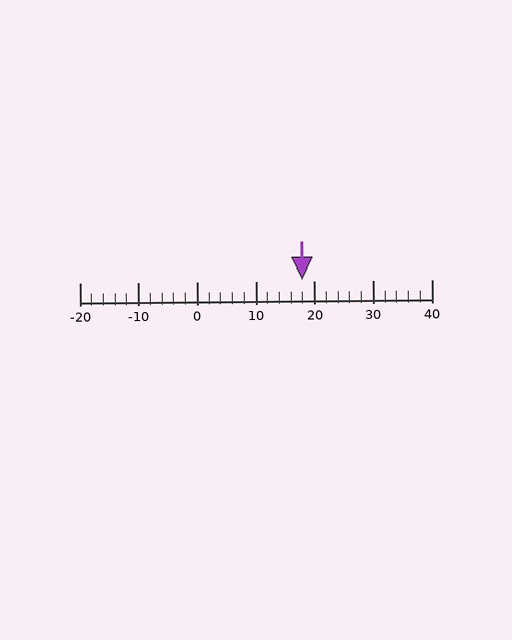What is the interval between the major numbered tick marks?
The major tick marks are spaced 10 units apart.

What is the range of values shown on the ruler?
The ruler shows values from -20 to 40.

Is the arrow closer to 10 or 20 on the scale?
The arrow is closer to 20.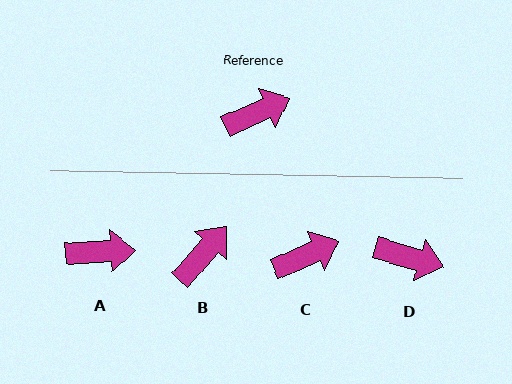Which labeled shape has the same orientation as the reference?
C.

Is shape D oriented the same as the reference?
No, it is off by about 40 degrees.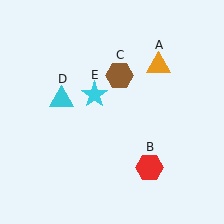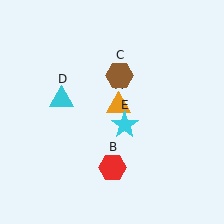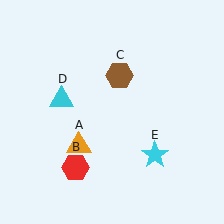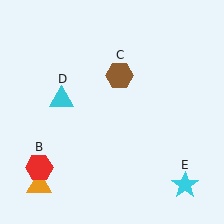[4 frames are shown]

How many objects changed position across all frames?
3 objects changed position: orange triangle (object A), red hexagon (object B), cyan star (object E).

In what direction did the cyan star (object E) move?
The cyan star (object E) moved down and to the right.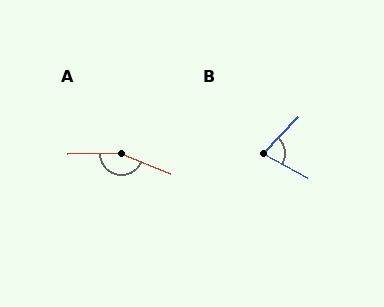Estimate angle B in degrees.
Approximately 75 degrees.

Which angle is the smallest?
B, at approximately 75 degrees.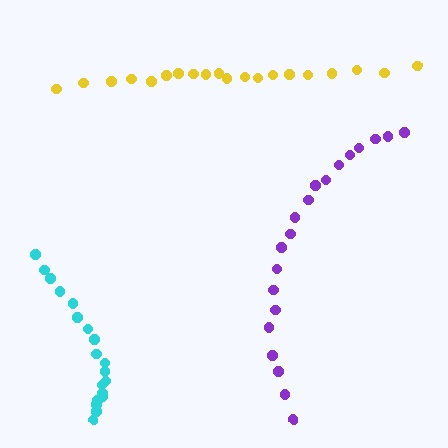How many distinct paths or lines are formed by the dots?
There are 3 distinct paths.